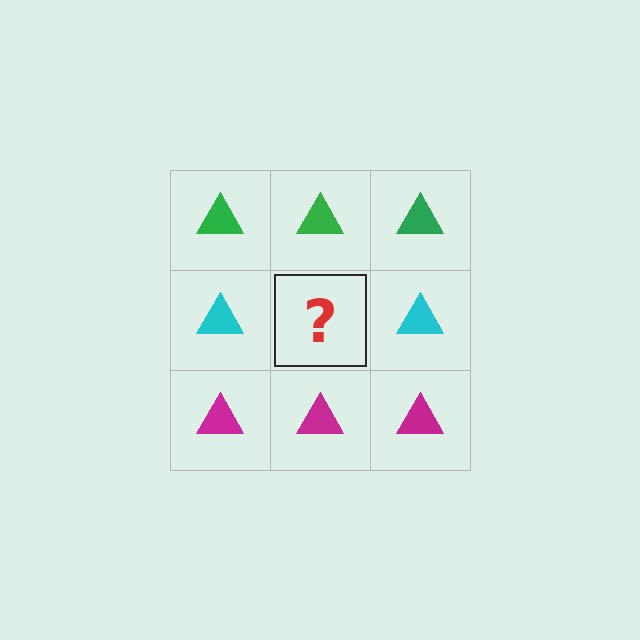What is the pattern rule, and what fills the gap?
The rule is that each row has a consistent color. The gap should be filled with a cyan triangle.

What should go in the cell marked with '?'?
The missing cell should contain a cyan triangle.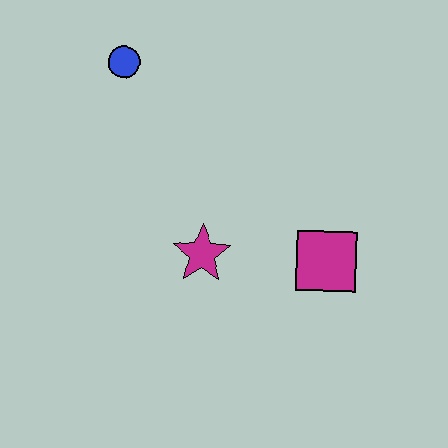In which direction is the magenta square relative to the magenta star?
The magenta square is to the right of the magenta star.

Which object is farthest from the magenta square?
The blue circle is farthest from the magenta square.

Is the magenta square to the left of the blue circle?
No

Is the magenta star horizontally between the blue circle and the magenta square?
Yes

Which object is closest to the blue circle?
The magenta star is closest to the blue circle.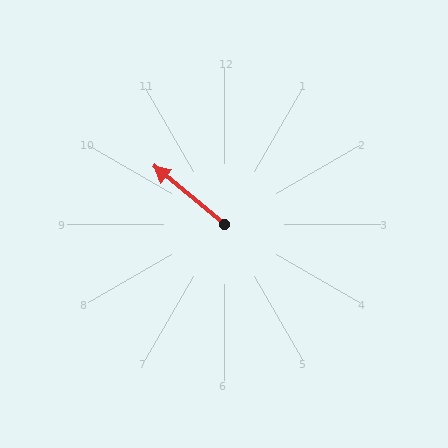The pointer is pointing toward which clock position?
Roughly 10 o'clock.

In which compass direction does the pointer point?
Northwest.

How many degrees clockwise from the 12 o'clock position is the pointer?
Approximately 310 degrees.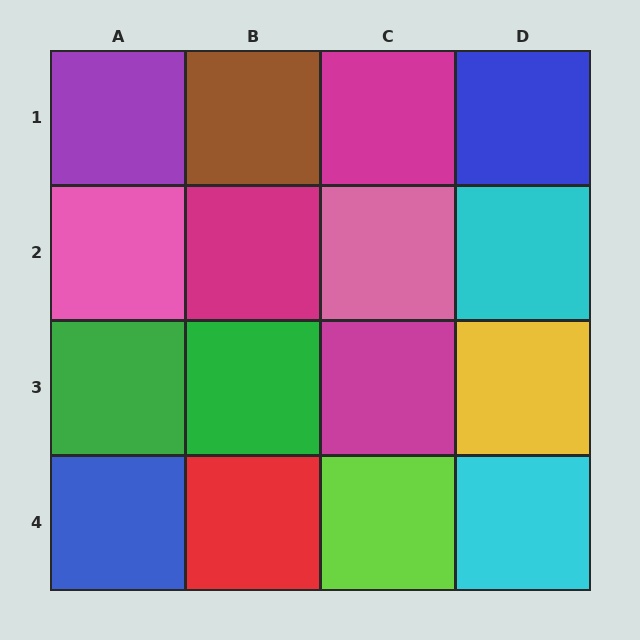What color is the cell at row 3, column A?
Green.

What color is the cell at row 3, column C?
Magenta.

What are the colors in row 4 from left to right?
Blue, red, lime, cyan.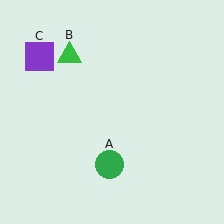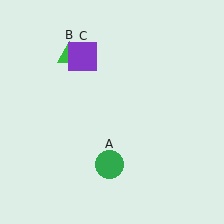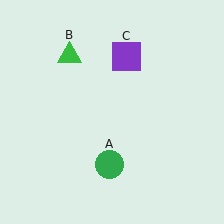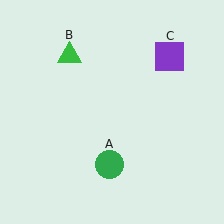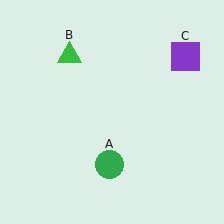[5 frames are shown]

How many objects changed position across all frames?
1 object changed position: purple square (object C).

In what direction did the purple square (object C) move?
The purple square (object C) moved right.